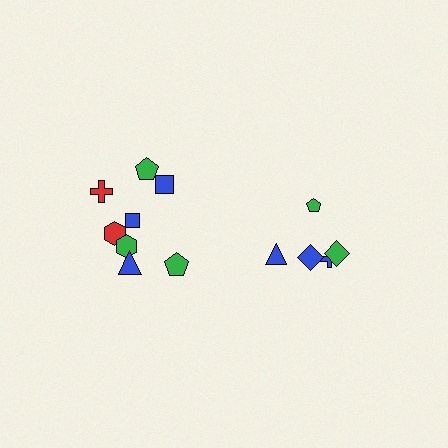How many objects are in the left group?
There are 8 objects.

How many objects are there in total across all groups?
There are 13 objects.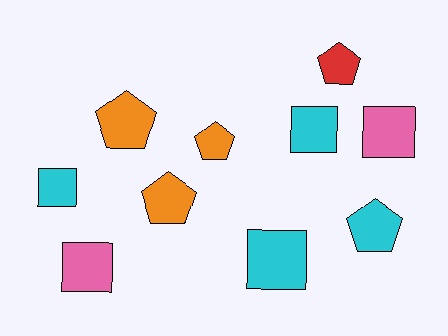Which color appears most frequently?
Cyan, with 4 objects.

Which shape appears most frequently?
Pentagon, with 5 objects.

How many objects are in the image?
There are 10 objects.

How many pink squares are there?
There are 2 pink squares.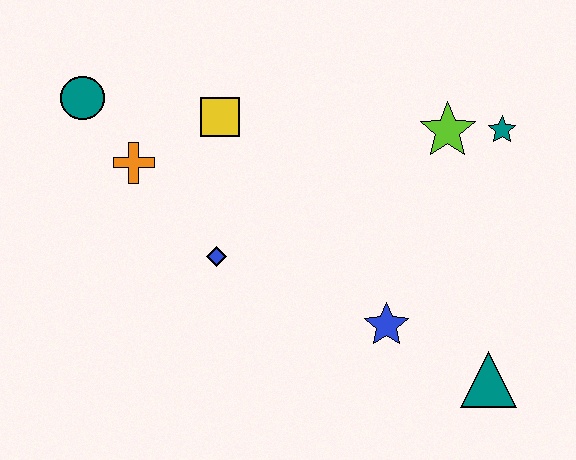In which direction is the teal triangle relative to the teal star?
The teal triangle is below the teal star.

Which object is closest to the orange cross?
The teal circle is closest to the orange cross.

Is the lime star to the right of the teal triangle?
No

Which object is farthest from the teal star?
The teal circle is farthest from the teal star.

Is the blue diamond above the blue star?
Yes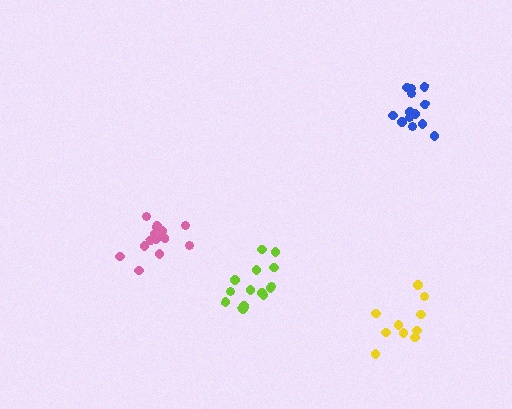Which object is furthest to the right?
The blue cluster is rightmost.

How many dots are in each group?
Group 1: 15 dots, Group 2: 14 dots, Group 3: 10 dots, Group 4: 13 dots (52 total).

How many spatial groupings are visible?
There are 4 spatial groupings.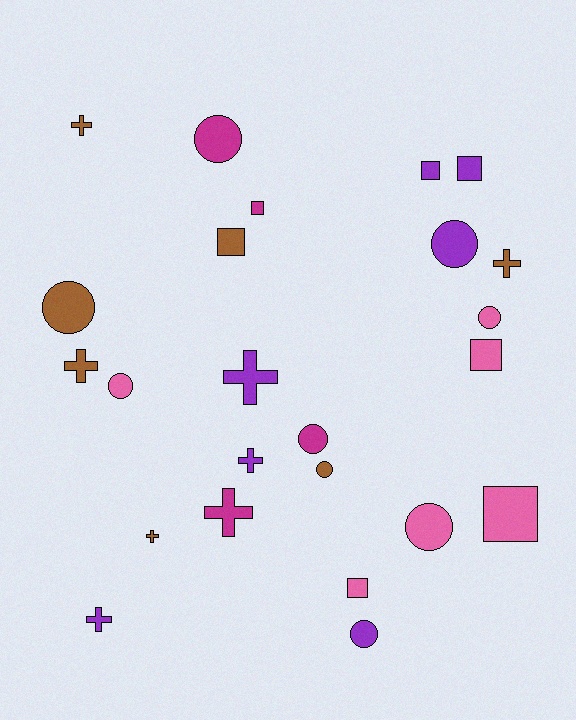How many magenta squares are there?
There is 1 magenta square.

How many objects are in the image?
There are 24 objects.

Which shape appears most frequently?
Circle, with 9 objects.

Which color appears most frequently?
Brown, with 7 objects.